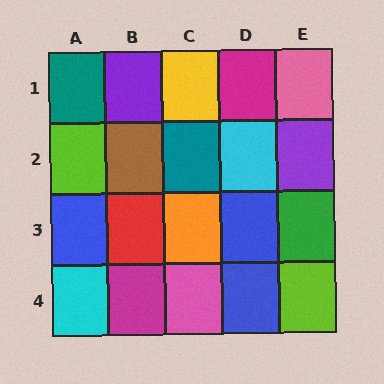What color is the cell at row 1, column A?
Teal.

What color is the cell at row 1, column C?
Yellow.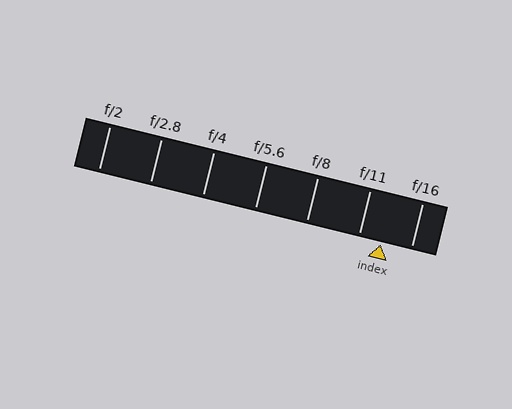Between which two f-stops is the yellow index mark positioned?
The index mark is between f/11 and f/16.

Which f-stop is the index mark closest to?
The index mark is closest to f/11.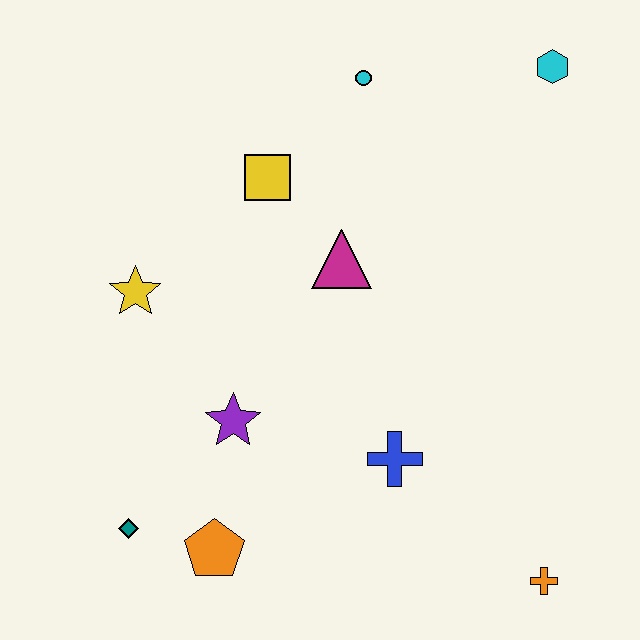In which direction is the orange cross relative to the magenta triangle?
The orange cross is below the magenta triangle.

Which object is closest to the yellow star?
The purple star is closest to the yellow star.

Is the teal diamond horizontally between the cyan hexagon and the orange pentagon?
No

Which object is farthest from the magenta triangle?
The orange cross is farthest from the magenta triangle.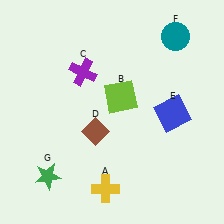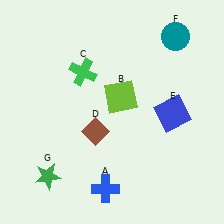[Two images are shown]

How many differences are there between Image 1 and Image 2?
There are 2 differences between the two images.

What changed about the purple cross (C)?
In Image 1, C is purple. In Image 2, it changed to green.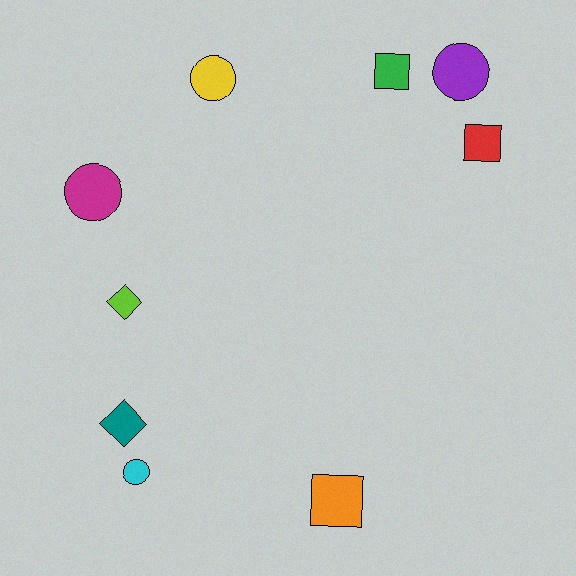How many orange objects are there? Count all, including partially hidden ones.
There is 1 orange object.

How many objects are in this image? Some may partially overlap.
There are 9 objects.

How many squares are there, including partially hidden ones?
There are 3 squares.